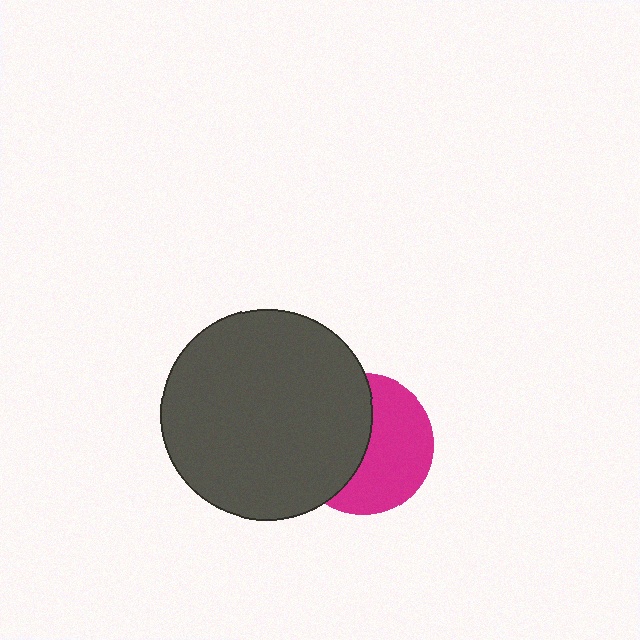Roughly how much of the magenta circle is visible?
About half of it is visible (roughly 52%).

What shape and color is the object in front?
The object in front is a dark gray circle.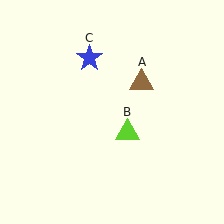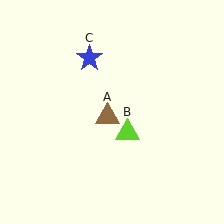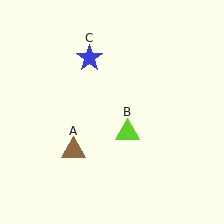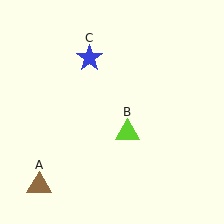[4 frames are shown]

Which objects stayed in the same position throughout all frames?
Lime triangle (object B) and blue star (object C) remained stationary.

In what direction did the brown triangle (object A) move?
The brown triangle (object A) moved down and to the left.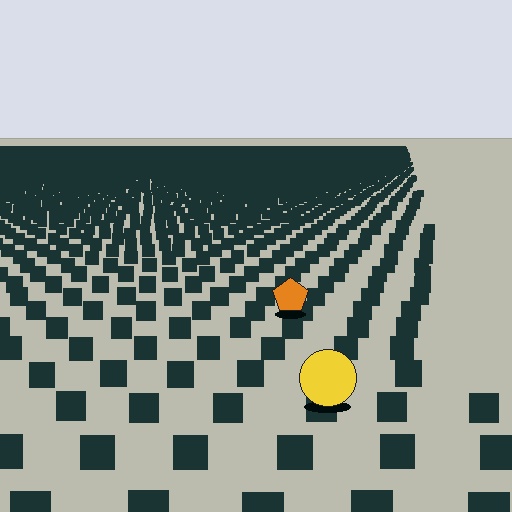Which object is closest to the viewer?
The yellow circle is closest. The texture marks near it are larger and more spread out.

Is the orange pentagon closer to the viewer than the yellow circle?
No. The yellow circle is closer — you can tell from the texture gradient: the ground texture is coarser near it.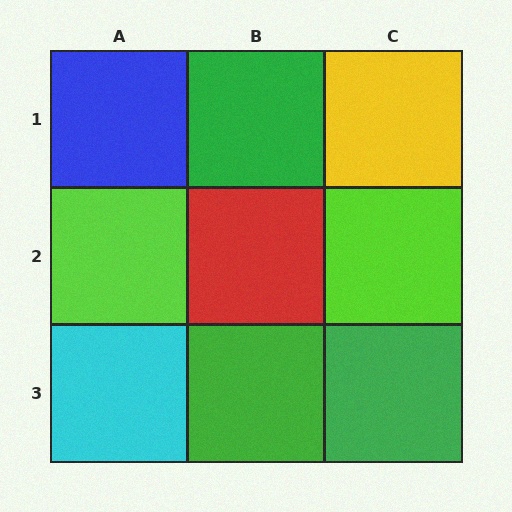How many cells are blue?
1 cell is blue.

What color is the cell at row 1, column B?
Green.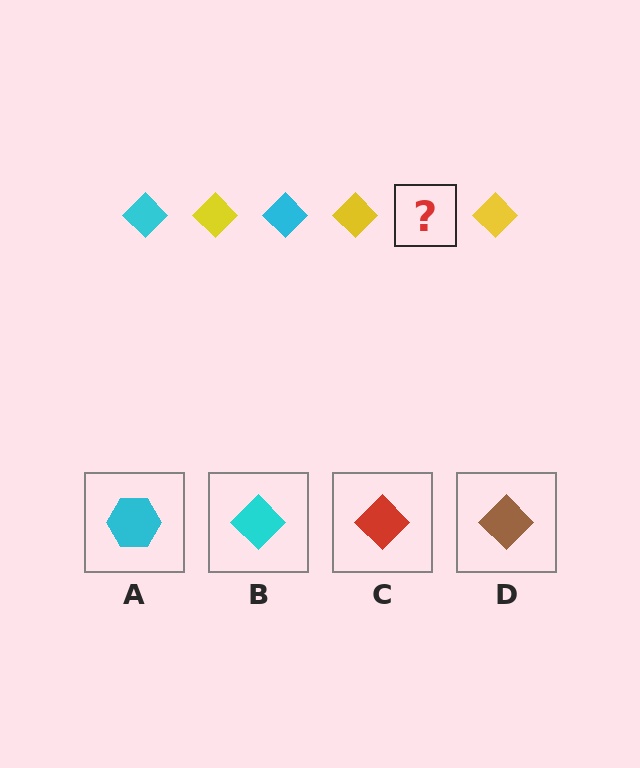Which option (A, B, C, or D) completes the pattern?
B.